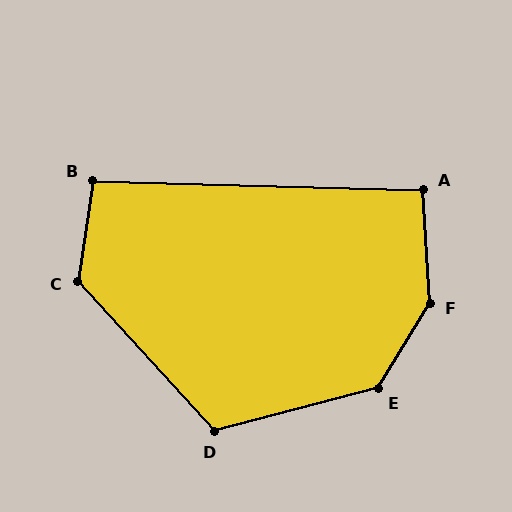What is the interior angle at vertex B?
Approximately 97 degrees (obtuse).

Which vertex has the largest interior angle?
F, at approximately 146 degrees.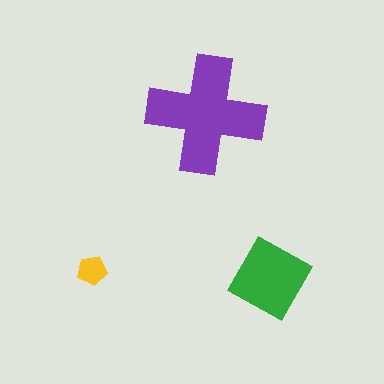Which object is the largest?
The purple cross.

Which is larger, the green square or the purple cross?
The purple cross.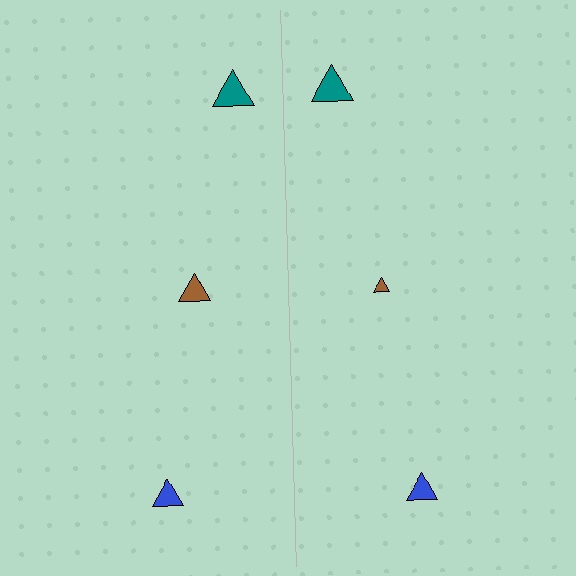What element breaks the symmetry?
The brown triangle on the right side has a different size than its mirror counterpart.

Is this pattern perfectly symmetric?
No, the pattern is not perfectly symmetric. The brown triangle on the right side has a different size than its mirror counterpart.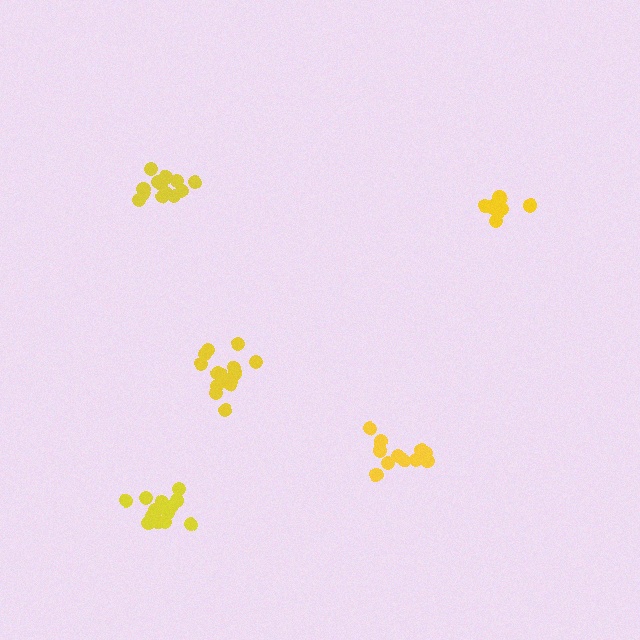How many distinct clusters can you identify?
There are 5 distinct clusters.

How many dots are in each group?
Group 1: 13 dots, Group 2: 14 dots, Group 3: 15 dots, Group 4: 11 dots, Group 5: 10 dots (63 total).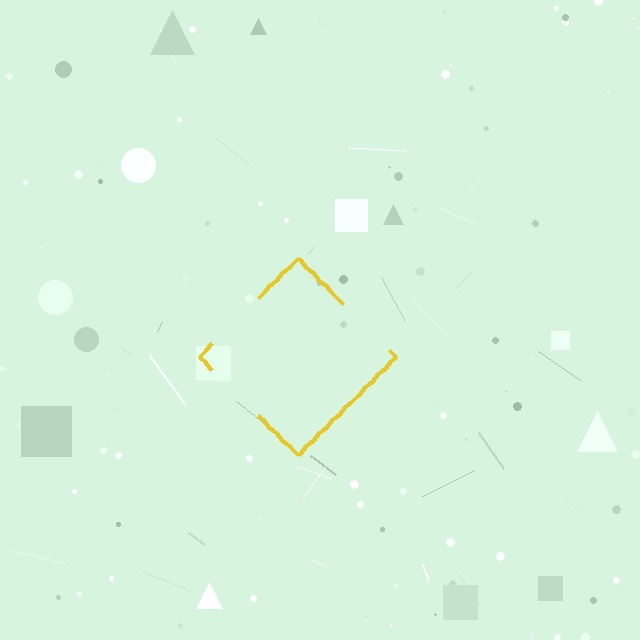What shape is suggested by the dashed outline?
The dashed outline suggests a diamond.